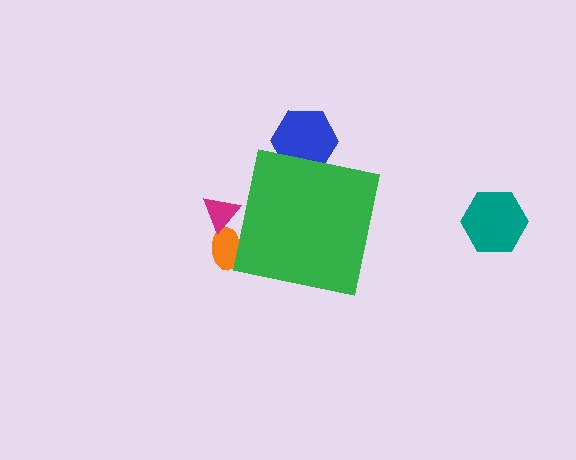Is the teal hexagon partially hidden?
No, the teal hexagon is fully visible.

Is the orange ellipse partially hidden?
Yes, the orange ellipse is partially hidden behind the green square.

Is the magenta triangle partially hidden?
Yes, the magenta triangle is partially hidden behind the green square.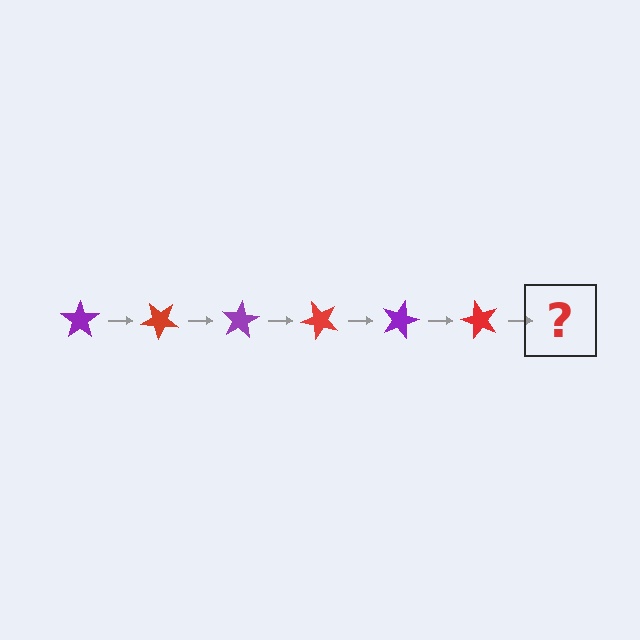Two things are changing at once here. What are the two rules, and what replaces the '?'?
The two rules are that it rotates 40 degrees each step and the color cycles through purple and red. The '?' should be a purple star, rotated 240 degrees from the start.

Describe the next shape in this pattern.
It should be a purple star, rotated 240 degrees from the start.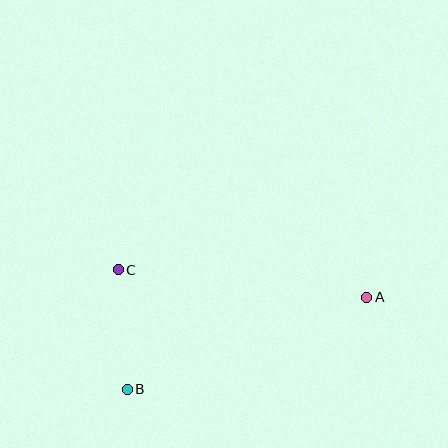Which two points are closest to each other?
Points B and C are closest to each other.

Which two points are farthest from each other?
Points A and B are farthest from each other.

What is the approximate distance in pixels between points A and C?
The distance between A and C is approximately 250 pixels.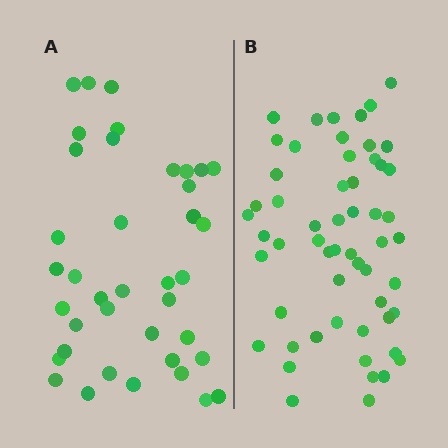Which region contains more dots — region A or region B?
Region B (the right region) has more dots.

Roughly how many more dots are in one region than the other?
Region B has approximately 15 more dots than region A.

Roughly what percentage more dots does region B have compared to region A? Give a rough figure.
About 45% more.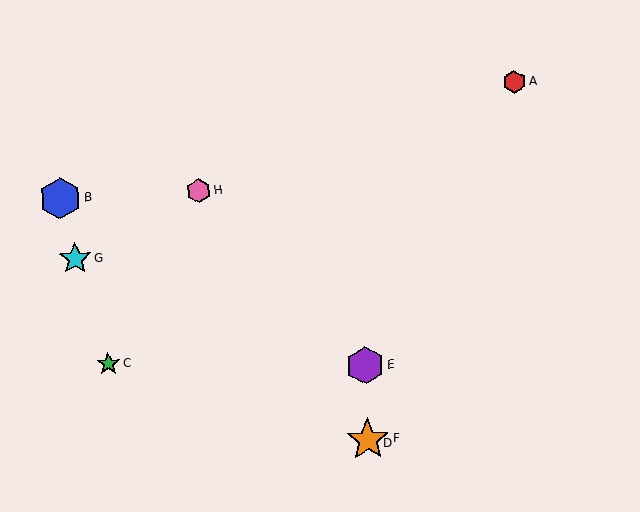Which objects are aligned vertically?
Objects D, E, F are aligned vertically.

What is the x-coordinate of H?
Object H is at x≈199.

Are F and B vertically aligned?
No, F is at x≈368 and B is at x≈60.